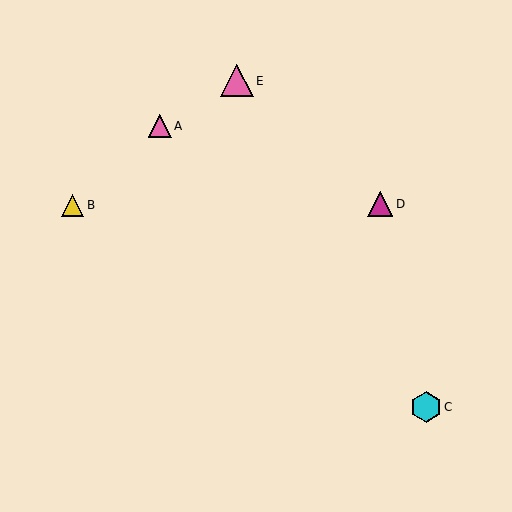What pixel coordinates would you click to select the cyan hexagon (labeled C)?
Click at (426, 407) to select the cyan hexagon C.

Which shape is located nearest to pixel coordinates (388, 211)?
The magenta triangle (labeled D) at (380, 204) is nearest to that location.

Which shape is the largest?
The pink triangle (labeled E) is the largest.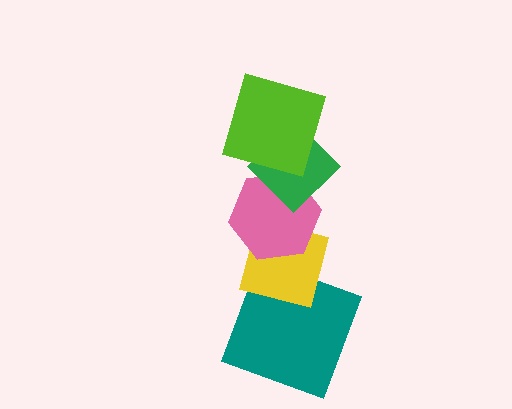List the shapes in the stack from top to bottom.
From top to bottom: the lime square, the green diamond, the pink hexagon, the yellow square, the teal square.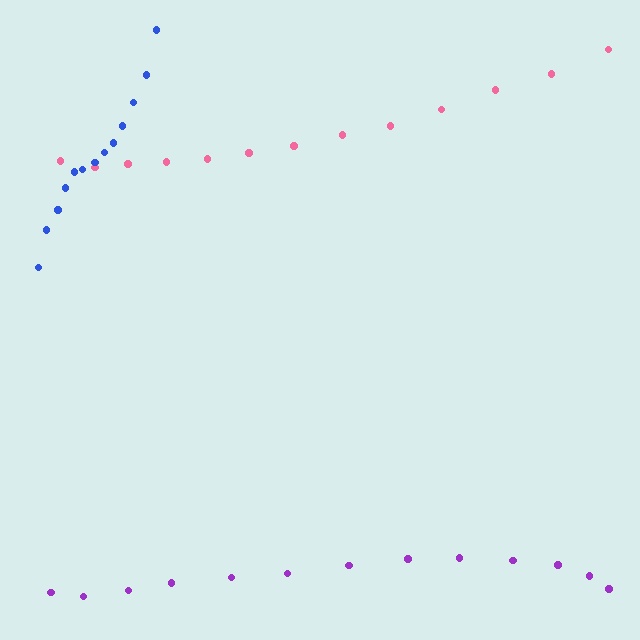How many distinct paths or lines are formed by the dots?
There are 3 distinct paths.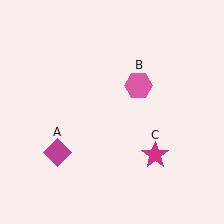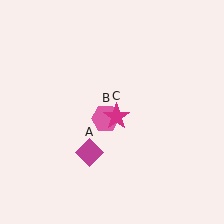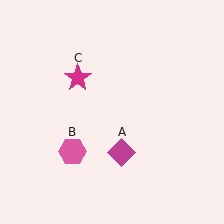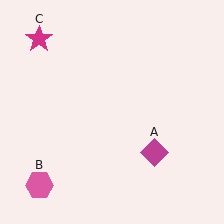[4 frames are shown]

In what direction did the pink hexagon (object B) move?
The pink hexagon (object B) moved down and to the left.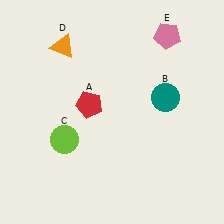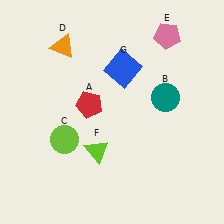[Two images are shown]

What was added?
A lime triangle (F), a blue square (G) were added in Image 2.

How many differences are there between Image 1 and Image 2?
There are 2 differences between the two images.